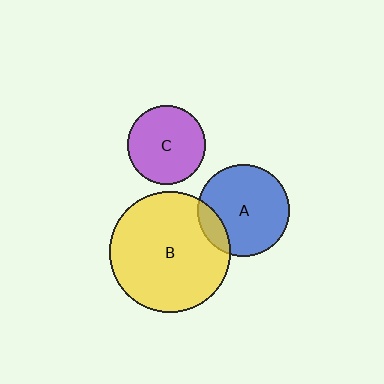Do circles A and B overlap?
Yes.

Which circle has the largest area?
Circle B (yellow).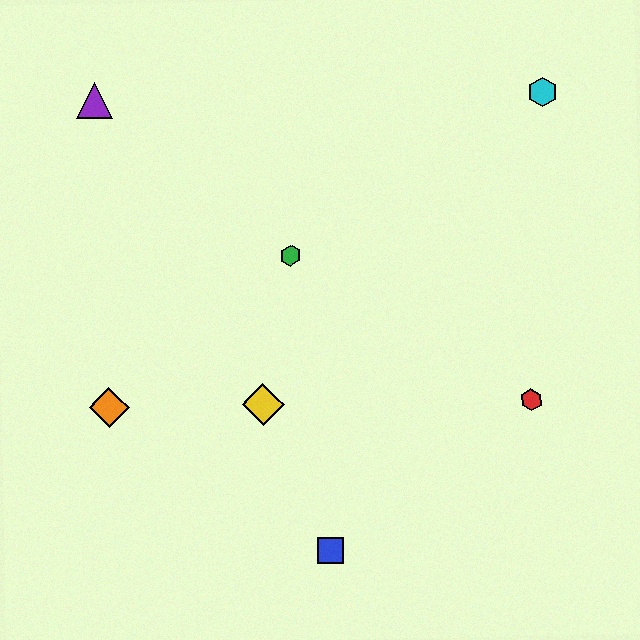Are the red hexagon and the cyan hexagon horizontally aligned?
No, the red hexagon is at y≈400 and the cyan hexagon is at y≈92.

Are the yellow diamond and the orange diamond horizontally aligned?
Yes, both are at y≈405.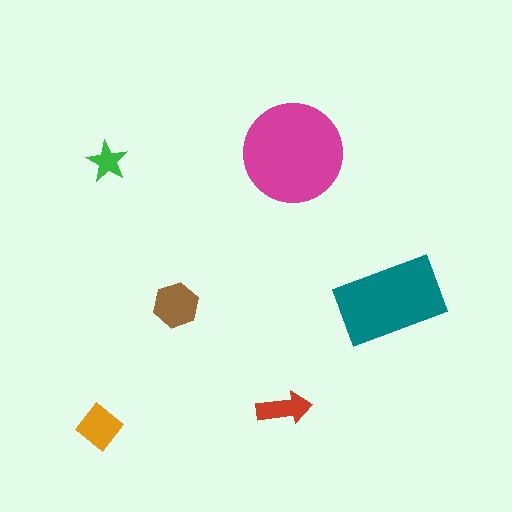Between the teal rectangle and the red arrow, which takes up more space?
The teal rectangle.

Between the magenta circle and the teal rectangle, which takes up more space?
The magenta circle.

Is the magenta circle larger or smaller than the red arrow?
Larger.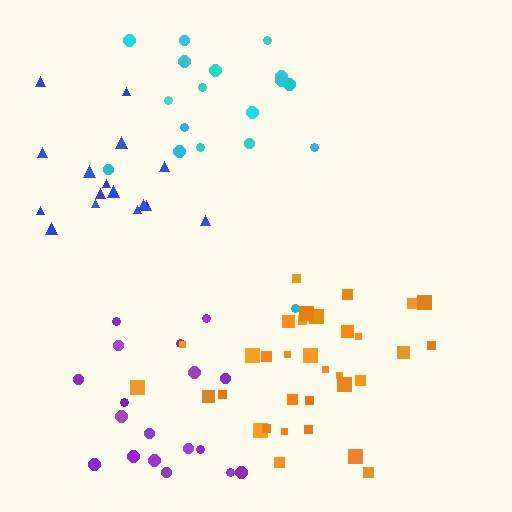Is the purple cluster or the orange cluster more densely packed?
Orange.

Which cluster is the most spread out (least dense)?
Cyan.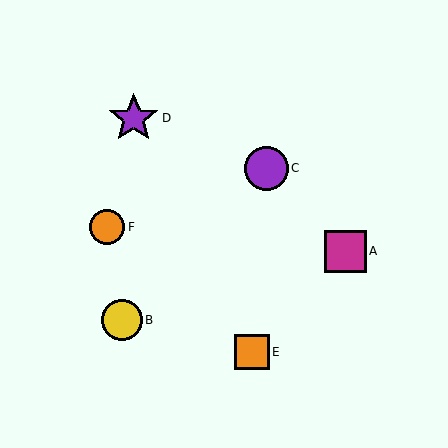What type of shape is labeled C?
Shape C is a purple circle.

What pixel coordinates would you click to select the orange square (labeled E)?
Click at (252, 352) to select the orange square E.